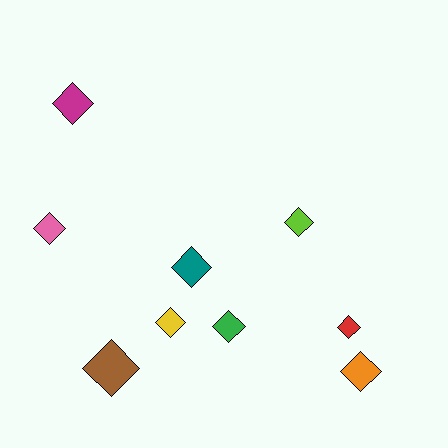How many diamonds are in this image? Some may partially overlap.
There are 9 diamonds.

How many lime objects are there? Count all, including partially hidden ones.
There is 1 lime object.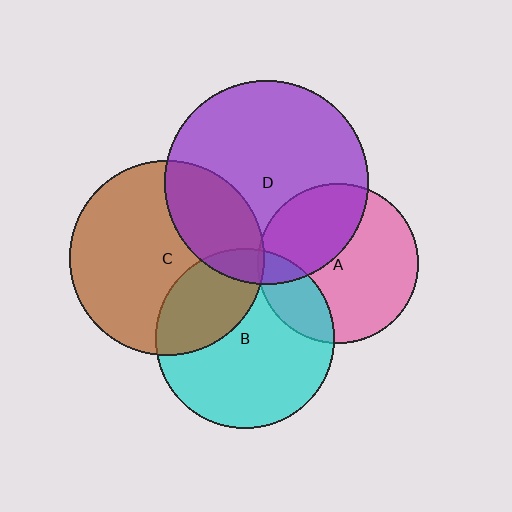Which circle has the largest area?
Circle D (purple).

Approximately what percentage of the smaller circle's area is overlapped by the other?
Approximately 5%.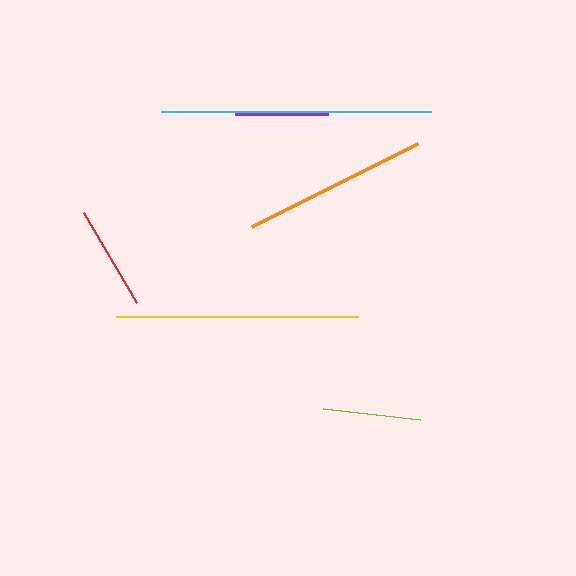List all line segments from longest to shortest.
From longest to shortest: cyan, yellow, orange, red, lime, purple.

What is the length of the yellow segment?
The yellow segment is approximately 243 pixels long.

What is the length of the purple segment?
The purple segment is approximately 92 pixels long.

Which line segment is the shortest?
The purple line is the shortest at approximately 92 pixels.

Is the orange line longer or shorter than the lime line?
The orange line is longer than the lime line.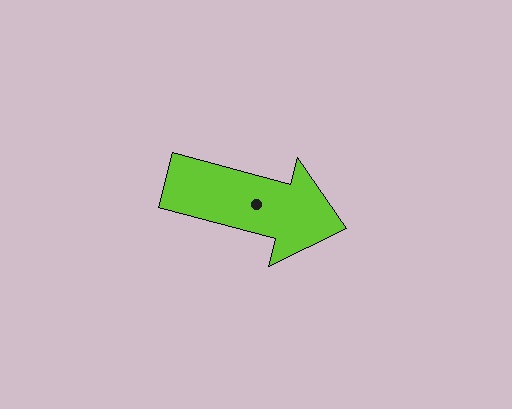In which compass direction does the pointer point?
East.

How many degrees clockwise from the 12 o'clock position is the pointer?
Approximately 105 degrees.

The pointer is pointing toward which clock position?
Roughly 4 o'clock.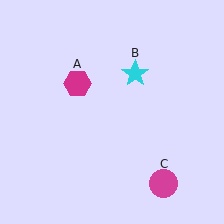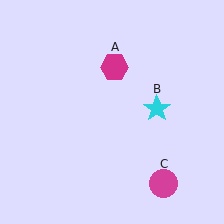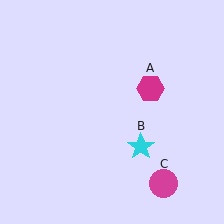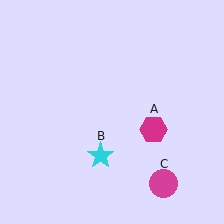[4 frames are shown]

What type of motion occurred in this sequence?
The magenta hexagon (object A), cyan star (object B) rotated clockwise around the center of the scene.